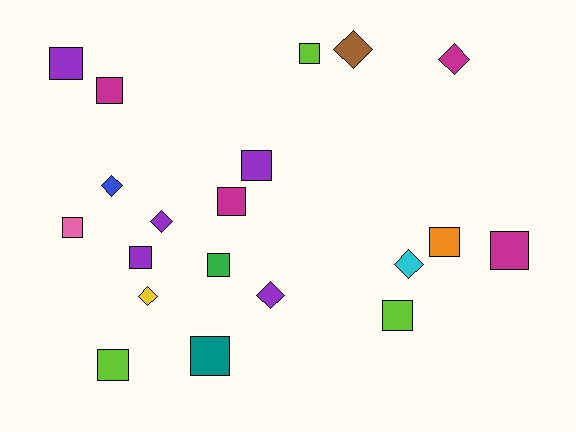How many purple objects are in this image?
There are 5 purple objects.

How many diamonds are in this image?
There are 7 diamonds.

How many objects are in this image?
There are 20 objects.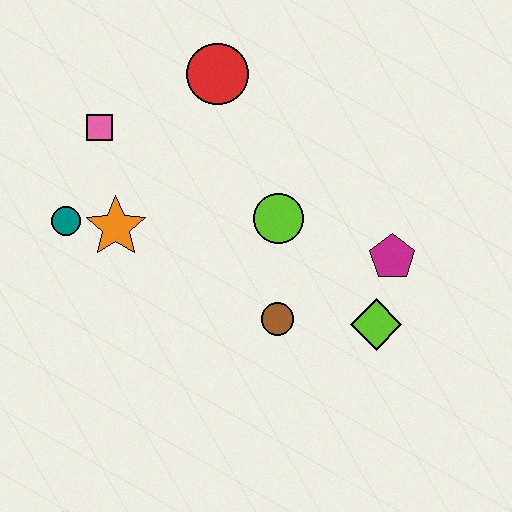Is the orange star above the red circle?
No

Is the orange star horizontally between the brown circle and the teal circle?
Yes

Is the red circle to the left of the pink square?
No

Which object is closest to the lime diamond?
The magenta pentagon is closest to the lime diamond.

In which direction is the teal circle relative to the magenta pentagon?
The teal circle is to the left of the magenta pentagon.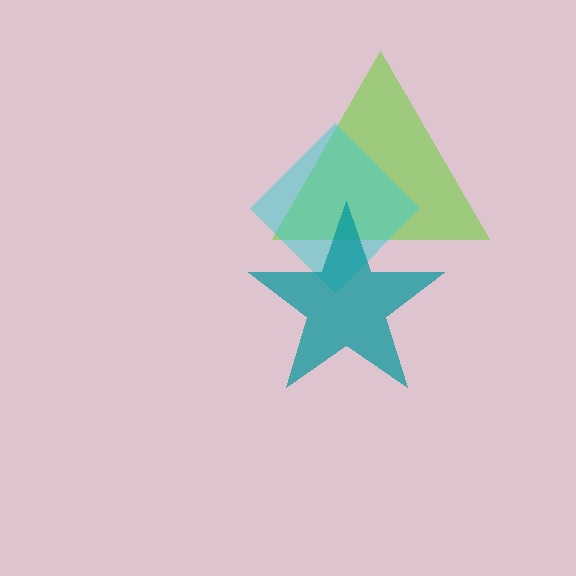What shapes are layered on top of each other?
The layered shapes are: a lime triangle, a cyan diamond, a teal star.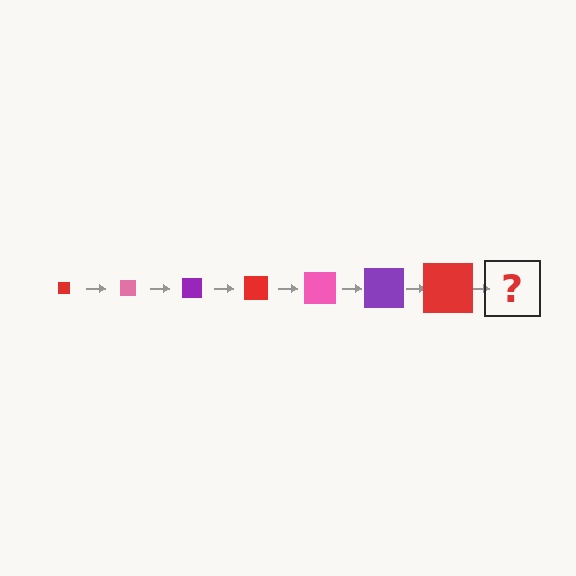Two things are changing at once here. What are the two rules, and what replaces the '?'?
The two rules are that the square grows larger each step and the color cycles through red, pink, and purple. The '?' should be a pink square, larger than the previous one.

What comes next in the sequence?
The next element should be a pink square, larger than the previous one.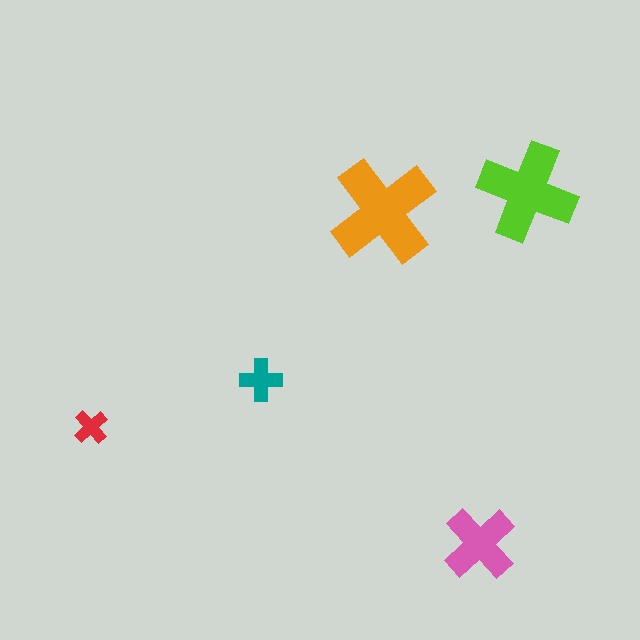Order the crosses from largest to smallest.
the orange one, the lime one, the pink one, the teal one, the red one.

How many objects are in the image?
There are 5 objects in the image.